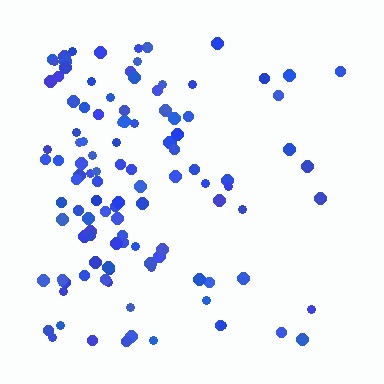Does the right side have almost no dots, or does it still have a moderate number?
Still a moderate number, just noticeably fewer than the left.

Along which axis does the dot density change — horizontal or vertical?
Horizontal.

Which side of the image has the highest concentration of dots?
The left.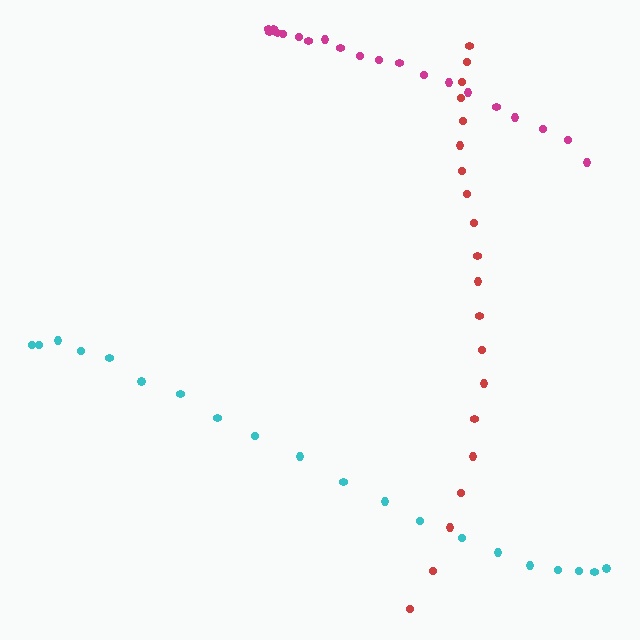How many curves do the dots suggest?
There are 3 distinct paths.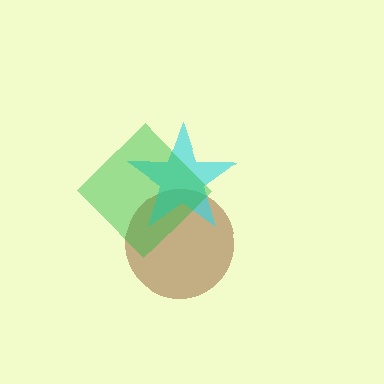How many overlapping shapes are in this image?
There are 3 overlapping shapes in the image.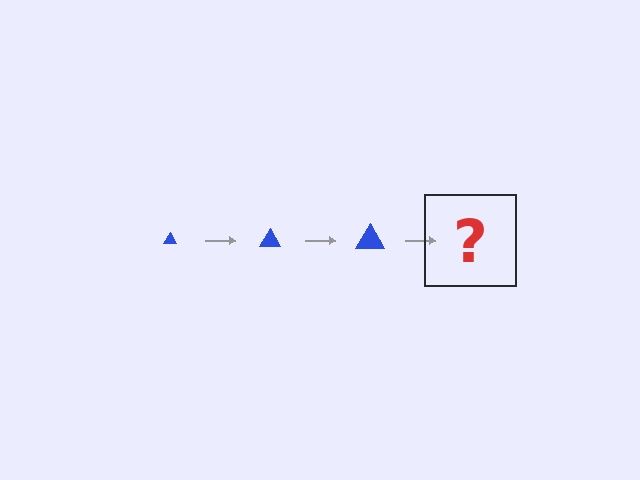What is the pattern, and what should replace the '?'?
The pattern is that the triangle gets progressively larger each step. The '?' should be a blue triangle, larger than the previous one.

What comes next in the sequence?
The next element should be a blue triangle, larger than the previous one.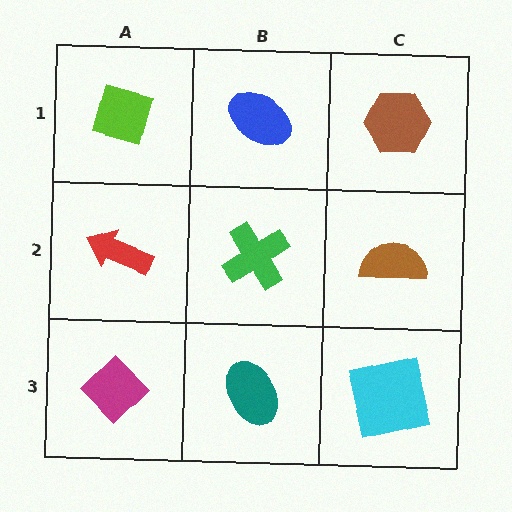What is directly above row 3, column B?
A green cross.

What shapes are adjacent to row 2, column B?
A blue ellipse (row 1, column B), a teal ellipse (row 3, column B), a red arrow (row 2, column A), a brown semicircle (row 2, column C).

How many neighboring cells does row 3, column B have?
3.